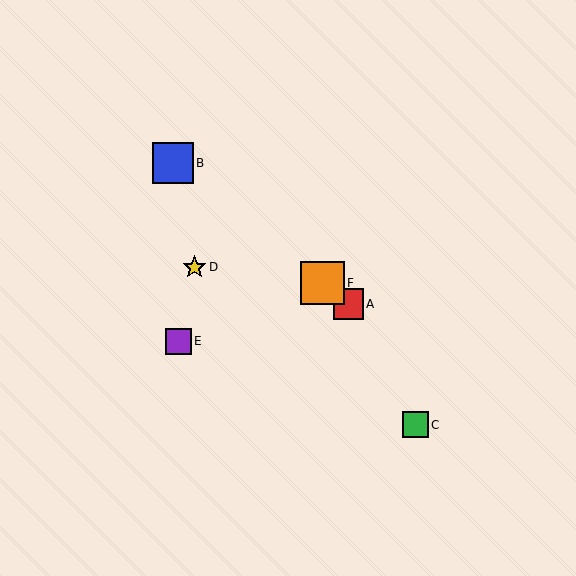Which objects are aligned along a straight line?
Objects A, B, F are aligned along a straight line.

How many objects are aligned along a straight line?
3 objects (A, B, F) are aligned along a straight line.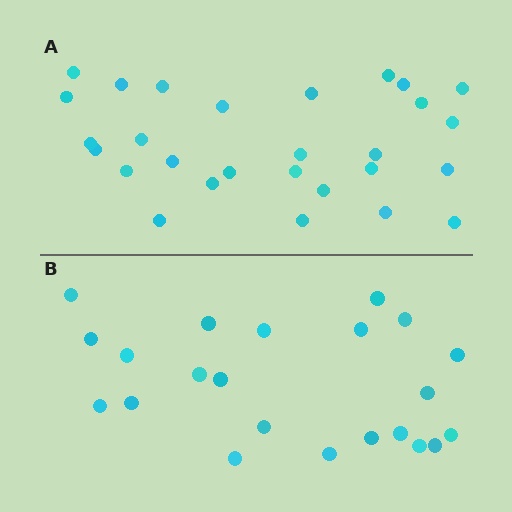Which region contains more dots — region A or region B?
Region A (the top region) has more dots.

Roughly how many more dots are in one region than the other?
Region A has about 6 more dots than region B.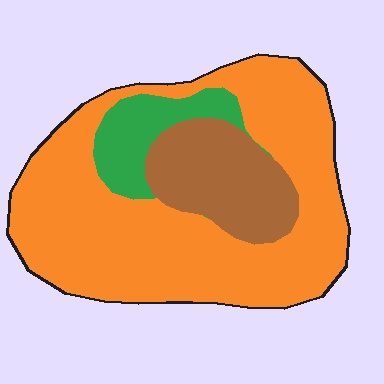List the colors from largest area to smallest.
From largest to smallest: orange, brown, green.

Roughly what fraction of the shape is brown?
Brown takes up between a sixth and a third of the shape.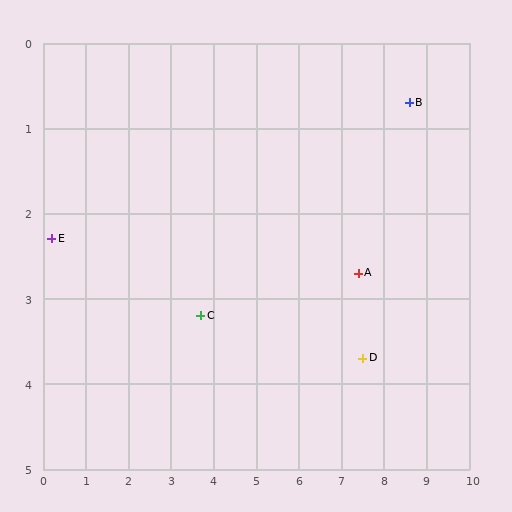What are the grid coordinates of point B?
Point B is at approximately (8.6, 0.7).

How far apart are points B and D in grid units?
Points B and D are about 3.2 grid units apart.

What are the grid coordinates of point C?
Point C is at approximately (3.7, 3.2).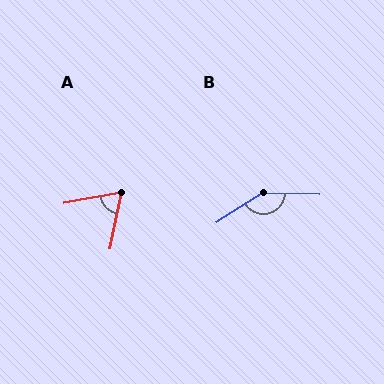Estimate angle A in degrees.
Approximately 68 degrees.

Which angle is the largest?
B, at approximately 145 degrees.